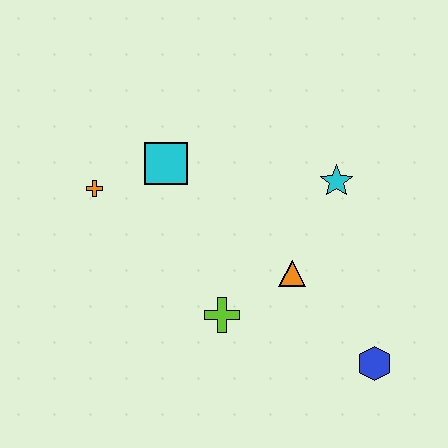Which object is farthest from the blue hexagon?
The orange cross is farthest from the blue hexagon.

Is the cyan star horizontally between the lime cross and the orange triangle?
No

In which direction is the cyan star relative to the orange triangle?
The cyan star is above the orange triangle.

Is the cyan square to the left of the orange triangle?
Yes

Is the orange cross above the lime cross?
Yes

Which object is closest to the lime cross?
The orange triangle is closest to the lime cross.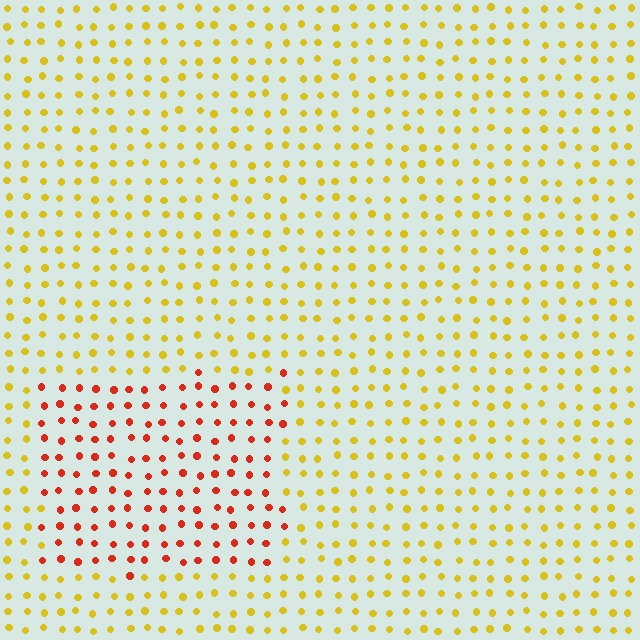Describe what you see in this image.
The image is filled with small yellow elements in a uniform arrangement. A rectangle-shaped region is visible where the elements are tinted to a slightly different hue, forming a subtle color boundary.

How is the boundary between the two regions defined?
The boundary is defined purely by a slight shift in hue (about 48 degrees). Spacing, size, and orientation are identical on both sides.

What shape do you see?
I see a rectangle.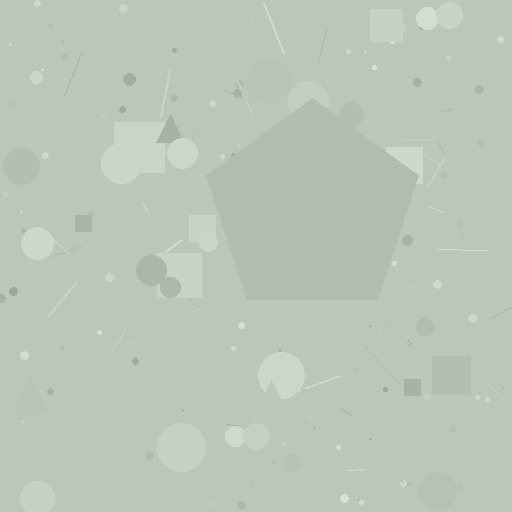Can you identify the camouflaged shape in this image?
The camouflaged shape is a pentagon.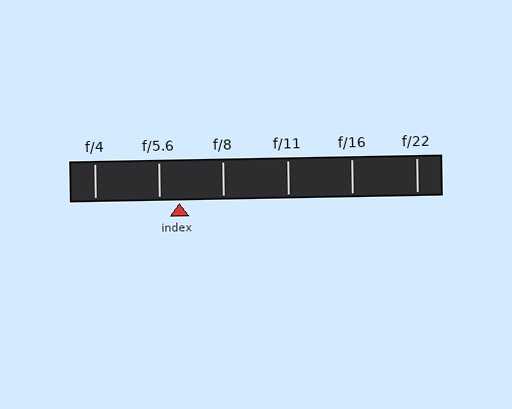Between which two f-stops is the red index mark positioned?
The index mark is between f/5.6 and f/8.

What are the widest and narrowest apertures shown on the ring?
The widest aperture shown is f/4 and the narrowest is f/22.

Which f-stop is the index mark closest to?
The index mark is closest to f/5.6.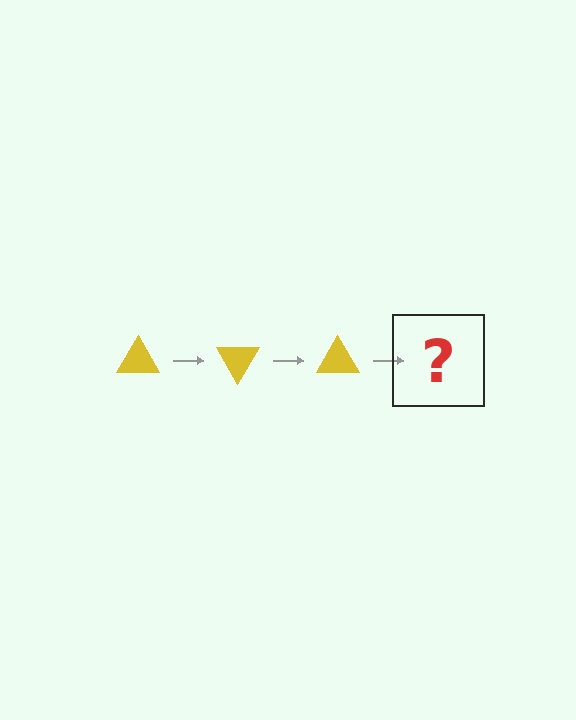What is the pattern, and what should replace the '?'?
The pattern is that the triangle rotates 60 degrees each step. The '?' should be a yellow triangle rotated 180 degrees.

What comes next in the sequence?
The next element should be a yellow triangle rotated 180 degrees.